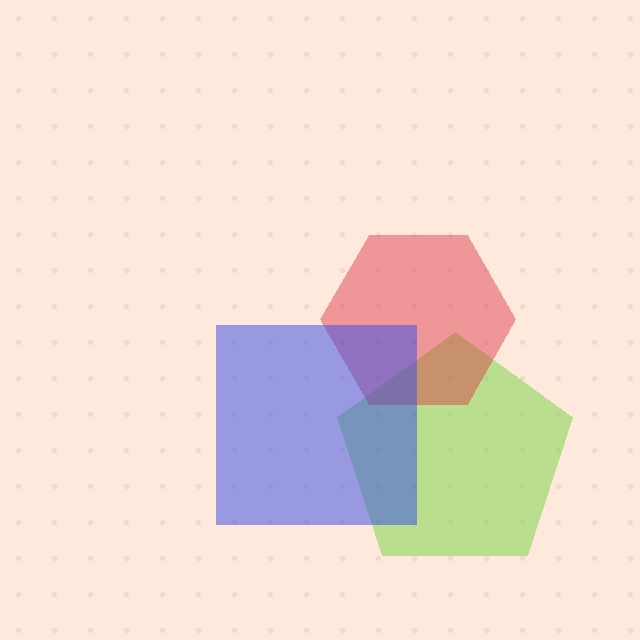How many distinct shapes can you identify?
There are 3 distinct shapes: a lime pentagon, a red hexagon, a blue square.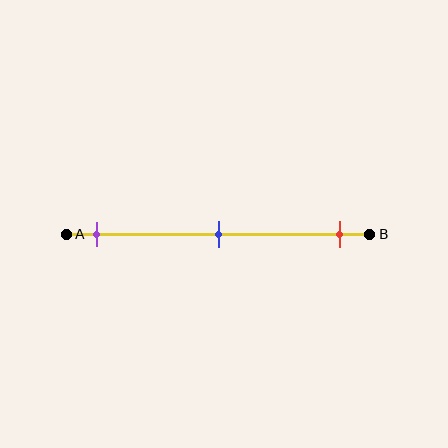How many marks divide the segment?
There are 3 marks dividing the segment.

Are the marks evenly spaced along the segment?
Yes, the marks are approximately evenly spaced.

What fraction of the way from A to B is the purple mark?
The purple mark is approximately 10% (0.1) of the way from A to B.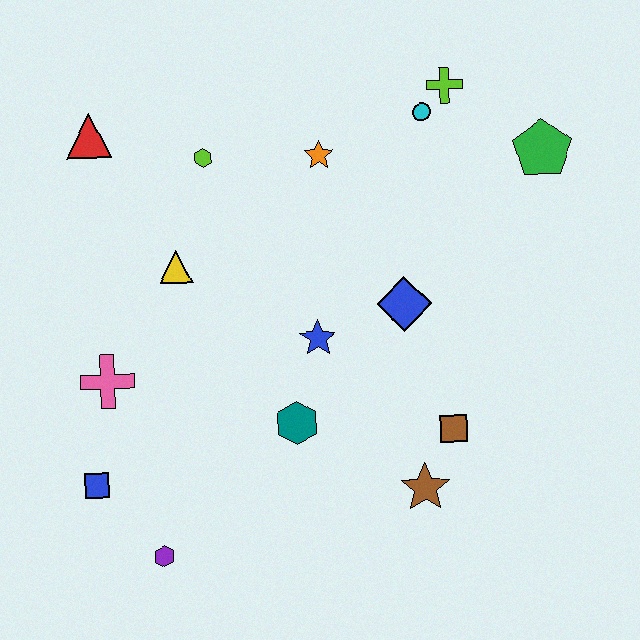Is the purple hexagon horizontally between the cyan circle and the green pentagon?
No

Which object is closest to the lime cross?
The cyan circle is closest to the lime cross.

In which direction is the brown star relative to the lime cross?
The brown star is below the lime cross.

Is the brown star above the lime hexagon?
No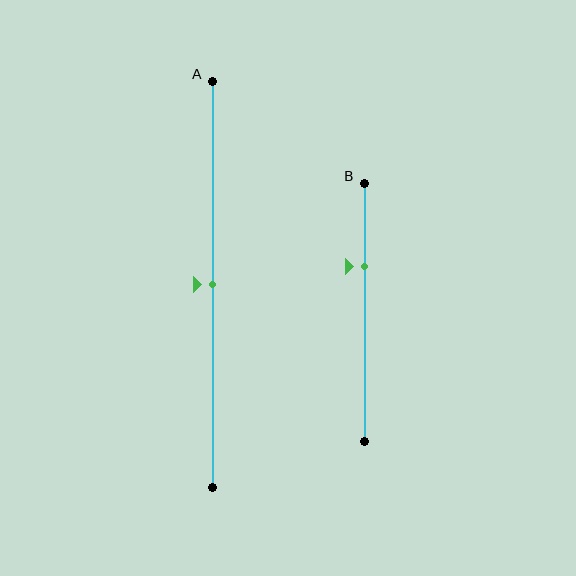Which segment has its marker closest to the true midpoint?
Segment A has its marker closest to the true midpoint.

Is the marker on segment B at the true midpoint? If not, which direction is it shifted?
No, the marker on segment B is shifted upward by about 18% of the segment length.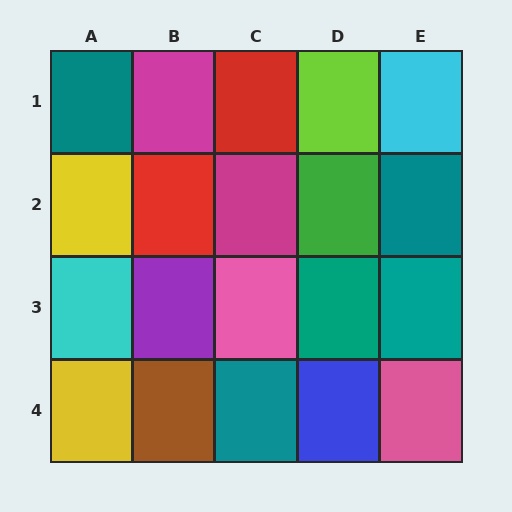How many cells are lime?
1 cell is lime.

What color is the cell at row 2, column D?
Green.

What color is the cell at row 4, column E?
Pink.